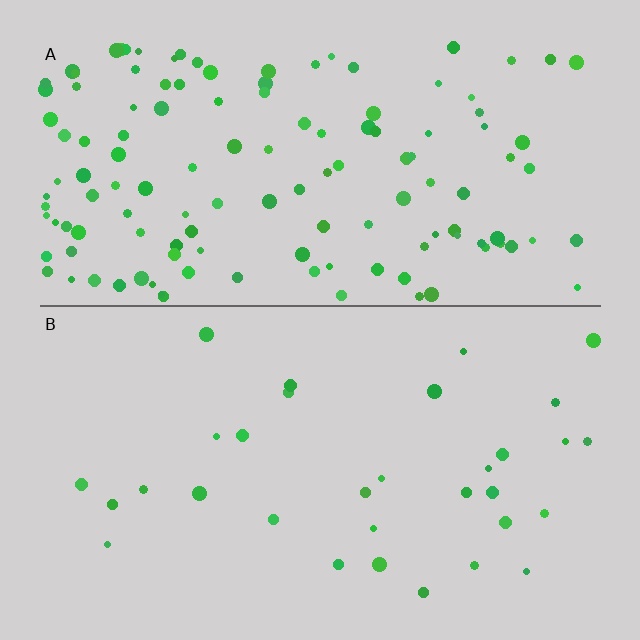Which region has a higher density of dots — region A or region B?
A (the top).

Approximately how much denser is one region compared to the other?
Approximately 4.0× — region A over region B.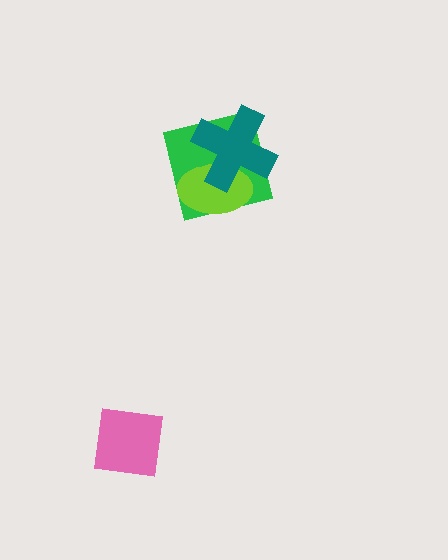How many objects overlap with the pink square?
0 objects overlap with the pink square.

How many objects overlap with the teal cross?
2 objects overlap with the teal cross.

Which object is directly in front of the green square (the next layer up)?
The lime ellipse is directly in front of the green square.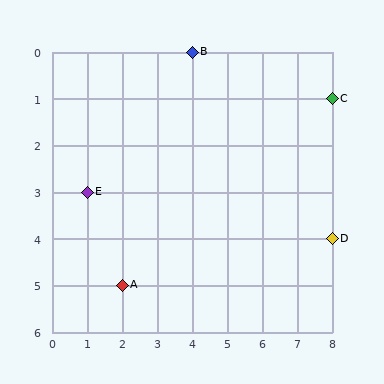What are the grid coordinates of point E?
Point E is at grid coordinates (1, 3).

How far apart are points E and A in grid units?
Points E and A are 1 column and 2 rows apart (about 2.2 grid units diagonally).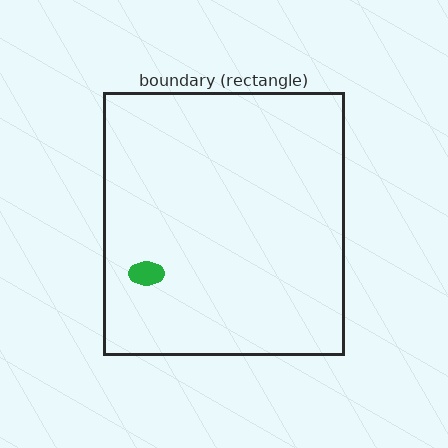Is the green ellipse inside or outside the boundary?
Inside.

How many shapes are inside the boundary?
1 inside, 0 outside.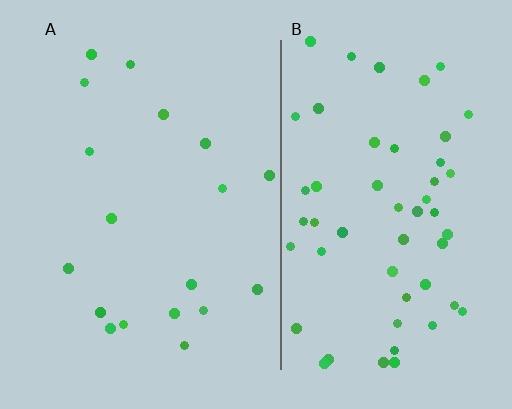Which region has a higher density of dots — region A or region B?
B (the right).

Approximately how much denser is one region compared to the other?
Approximately 3.0× — region B over region A.